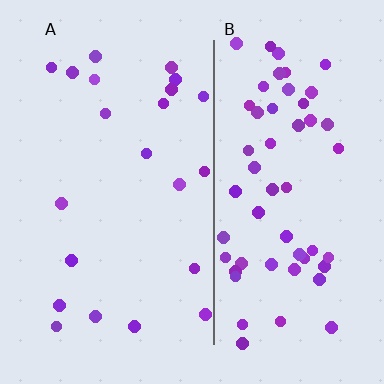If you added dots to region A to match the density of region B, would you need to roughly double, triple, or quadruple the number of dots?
Approximately triple.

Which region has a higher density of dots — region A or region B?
B (the right).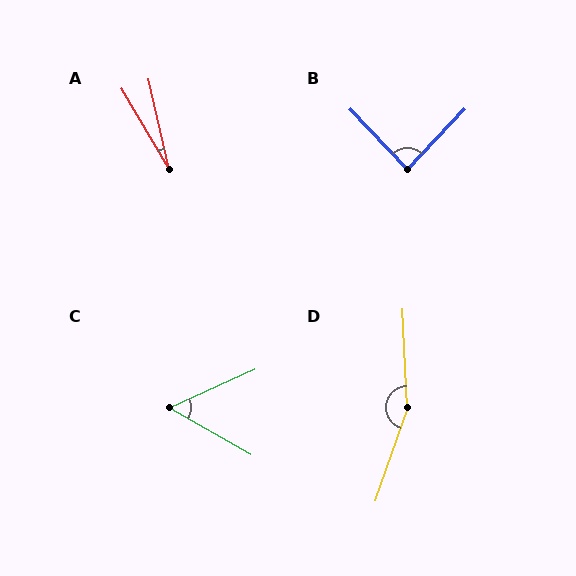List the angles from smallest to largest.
A (18°), C (54°), B (87°), D (159°).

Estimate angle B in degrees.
Approximately 87 degrees.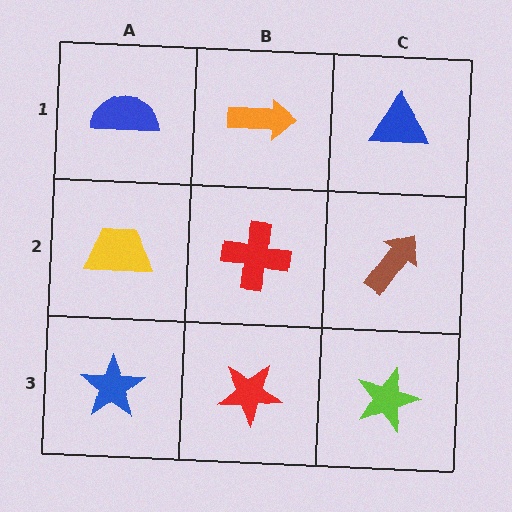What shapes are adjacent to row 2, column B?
An orange arrow (row 1, column B), a red star (row 3, column B), a yellow trapezoid (row 2, column A), a brown arrow (row 2, column C).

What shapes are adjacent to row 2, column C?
A blue triangle (row 1, column C), a lime star (row 3, column C), a red cross (row 2, column B).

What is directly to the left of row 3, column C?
A red star.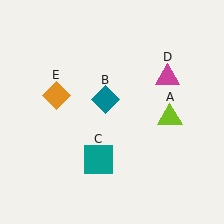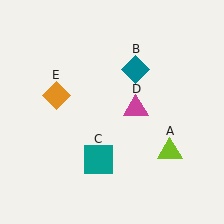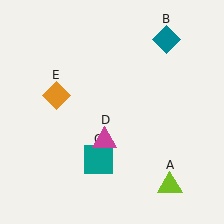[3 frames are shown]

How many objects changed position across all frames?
3 objects changed position: lime triangle (object A), teal diamond (object B), magenta triangle (object D).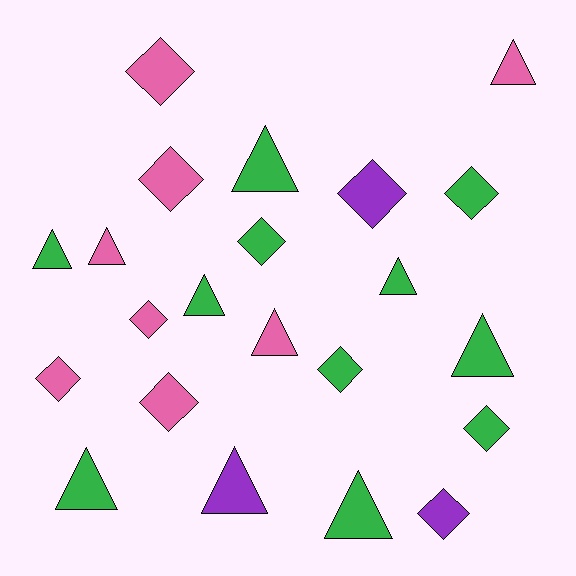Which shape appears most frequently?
Triangle, with 11 objects.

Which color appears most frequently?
Green, with 11 objects.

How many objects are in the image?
There are 22 objects.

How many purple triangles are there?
There is 1 purple triangle.